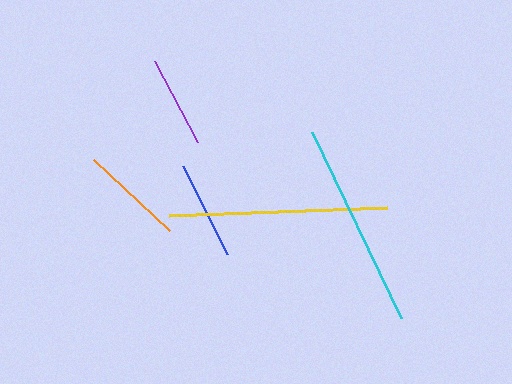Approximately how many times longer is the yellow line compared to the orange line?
The yellow line is approximately 2.1 times the length of the orange line.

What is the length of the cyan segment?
The cyan segment is approximately 206 pixels long.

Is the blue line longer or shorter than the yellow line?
The yellow line is longer than the blue line.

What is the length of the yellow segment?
The yellow segment is approximately 219 pixels long.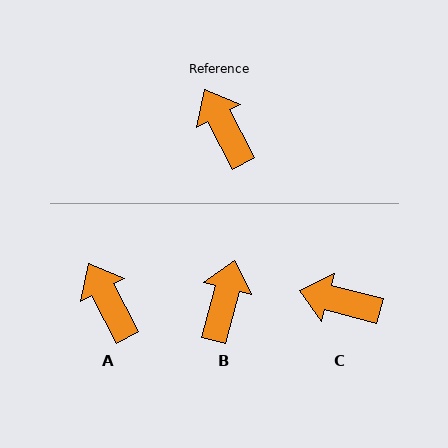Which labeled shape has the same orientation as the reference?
A.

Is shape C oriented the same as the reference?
No, it is off by about 48 degrees.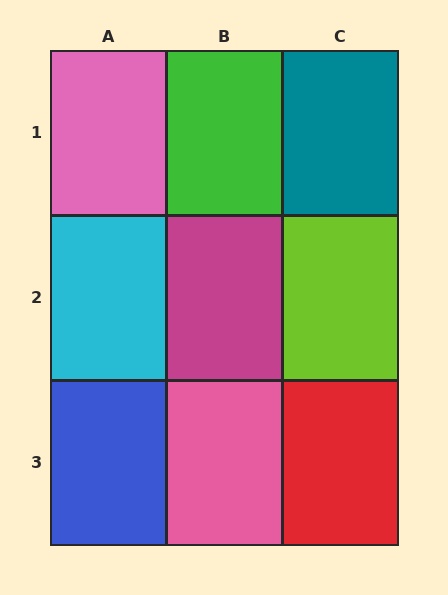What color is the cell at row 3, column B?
Pink.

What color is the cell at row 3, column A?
Blue.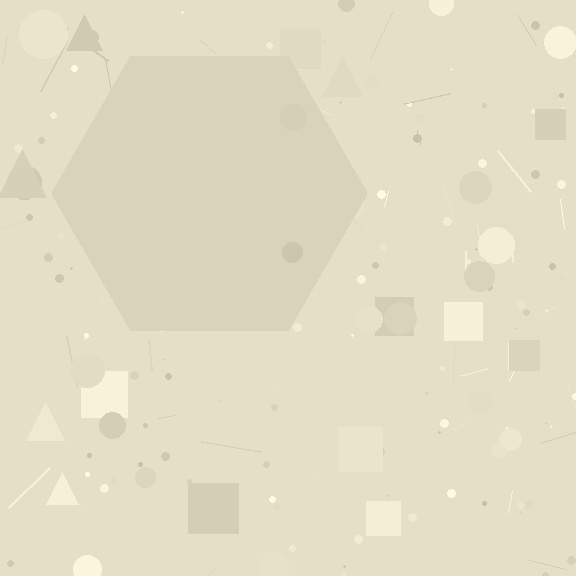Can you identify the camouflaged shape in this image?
The camouflaged shape is a hexagon.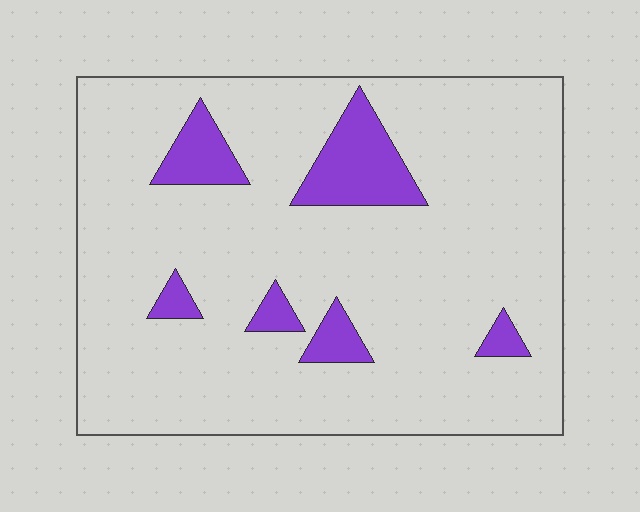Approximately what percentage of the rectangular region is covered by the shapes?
Approximately 10%.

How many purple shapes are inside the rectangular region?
6.